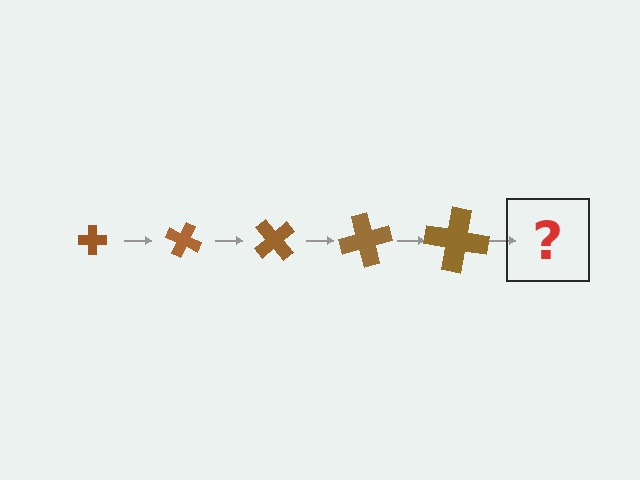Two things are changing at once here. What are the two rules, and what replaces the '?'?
The two rules are that the cross grows larger each step and it rotates 25 degrees each step. The '?' should be a cross, larger than the previous one and rotated 125 degrees from the start.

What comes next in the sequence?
The next element should be a cross, larger than the previous one and rotated 125 degrees from the start.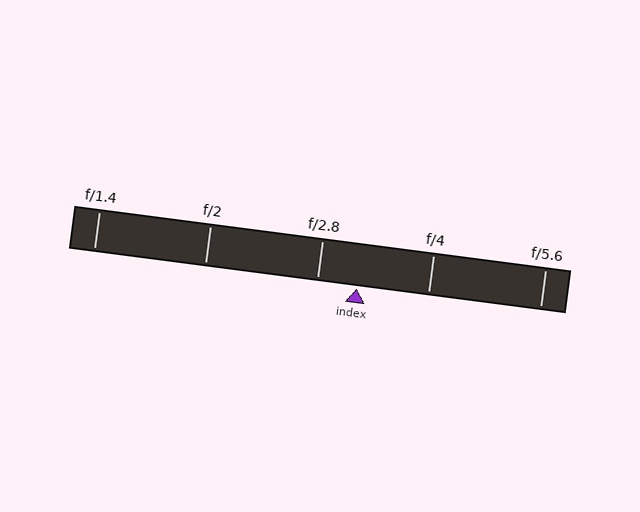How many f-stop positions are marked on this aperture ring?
There are 5 f-stop positions marked.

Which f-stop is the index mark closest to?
The index mark is closest to f/2.8.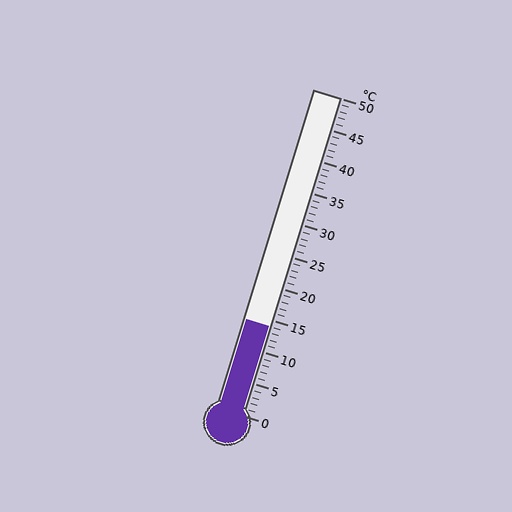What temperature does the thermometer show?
The thermometer shows approximately 14°C.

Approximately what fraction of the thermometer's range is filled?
The thermometer is filled to approximately 30% of its range.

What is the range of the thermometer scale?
The thermometer scale ranges from 0°C to 50°C.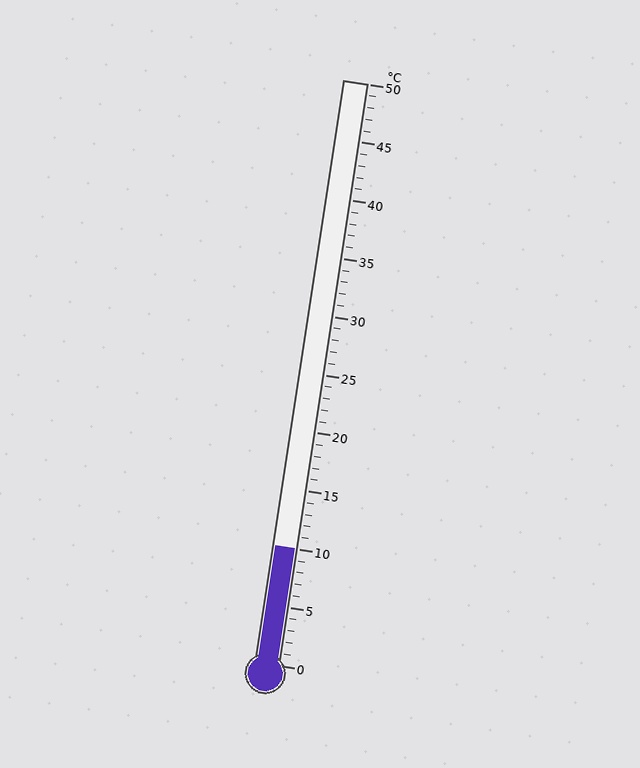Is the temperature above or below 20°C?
The temperature is below 20°C.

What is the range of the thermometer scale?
The thermometer scale ranges from 0°C to 50°C.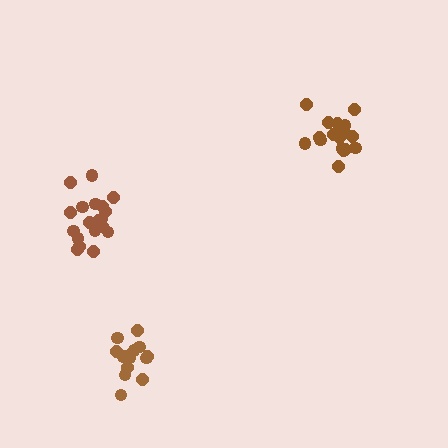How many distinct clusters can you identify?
There are 3 distinct clusters.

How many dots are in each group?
Group 1: 18 dots, Group 2: 19 dots, Group 3: 14 dots (51 total).